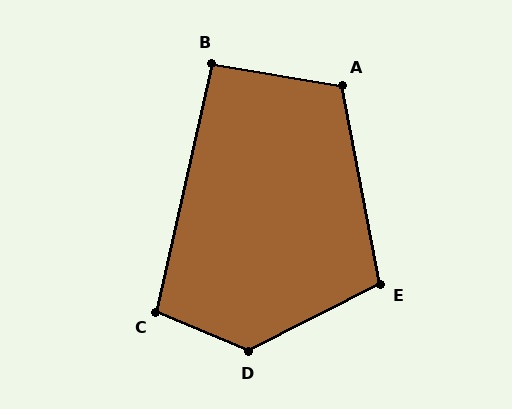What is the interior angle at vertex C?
Approximately 100 degrees (obtuse).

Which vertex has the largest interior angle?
D, at approximately 130 degrees.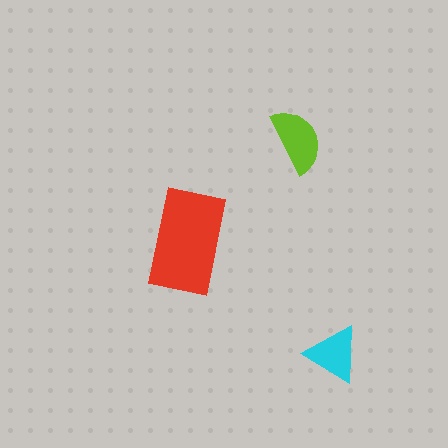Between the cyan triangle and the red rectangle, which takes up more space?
The red rectangle.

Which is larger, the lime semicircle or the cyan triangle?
The lime semicircle.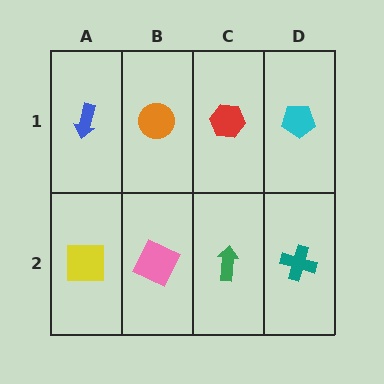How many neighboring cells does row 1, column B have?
3.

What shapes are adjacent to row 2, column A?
A blue arrow (row 1, column A), a pink square (row 2, column B).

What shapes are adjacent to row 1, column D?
A teal cross (row 2, column D), a red hexagon (row 1, column C).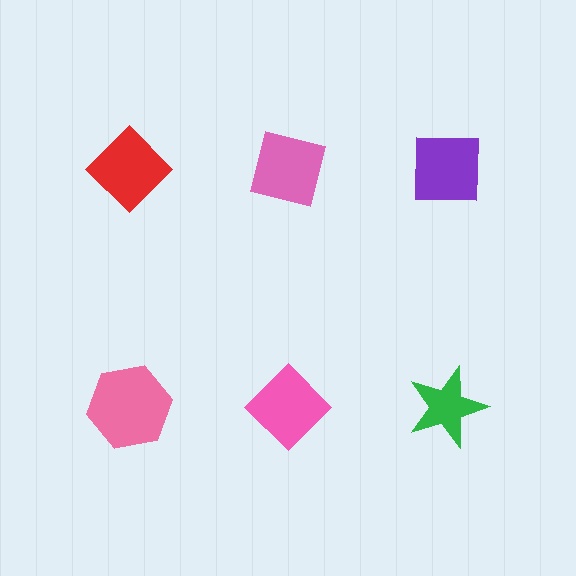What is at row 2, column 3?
A green star.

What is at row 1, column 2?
A pink square.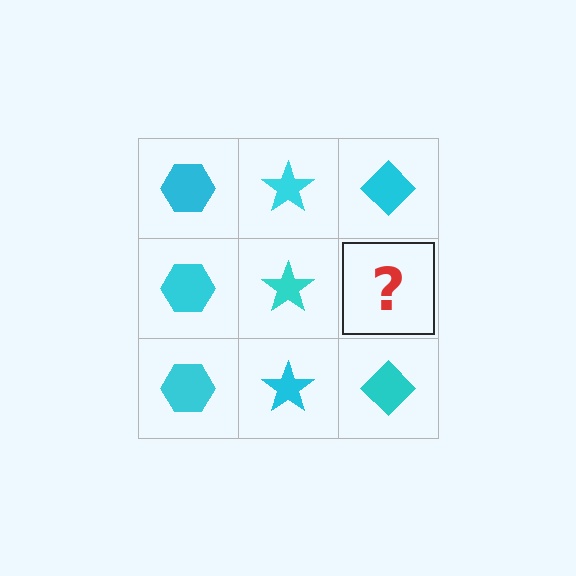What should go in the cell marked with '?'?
The missing cell should contain a cyan diamond.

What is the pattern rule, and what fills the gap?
The rule is that each column has a consistent shape. The gap should be filled with a cyan diamond.